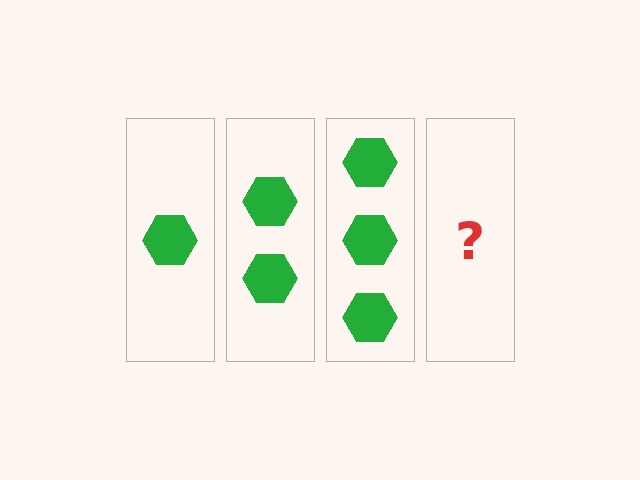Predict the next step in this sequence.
The next step is 4 hexagons.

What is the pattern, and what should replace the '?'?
The pattern is that each step adds one more hexagon. The '?' should be 4 hexagons.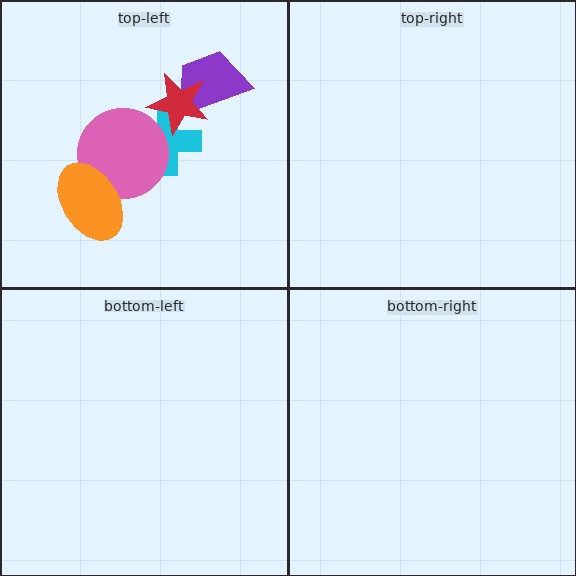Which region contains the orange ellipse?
The top-left region.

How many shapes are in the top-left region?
5.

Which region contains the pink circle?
The top-left region.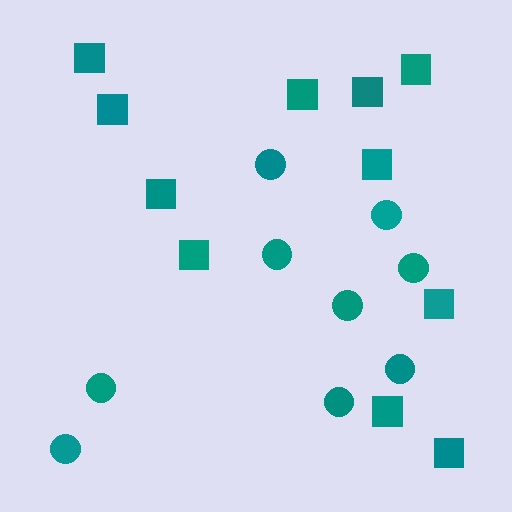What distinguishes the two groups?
There are 2 groups: one group of circles (9) and one group of squares (11).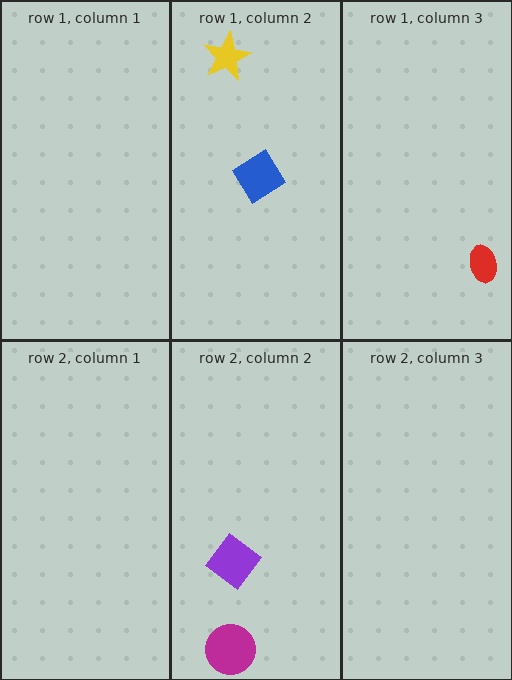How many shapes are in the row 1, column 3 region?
1.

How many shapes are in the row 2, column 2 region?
2.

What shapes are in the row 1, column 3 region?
The red ellipse.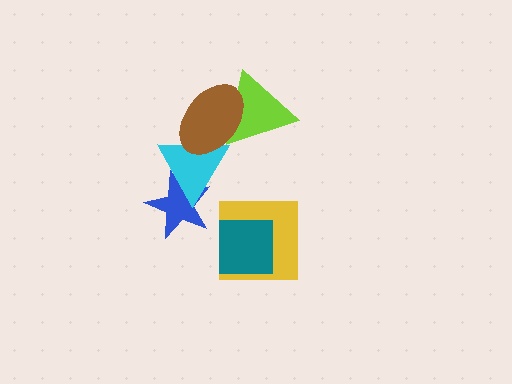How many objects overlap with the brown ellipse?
2 objects overlap with the brown ellipse.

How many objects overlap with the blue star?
1 object overlaps with the blue star.